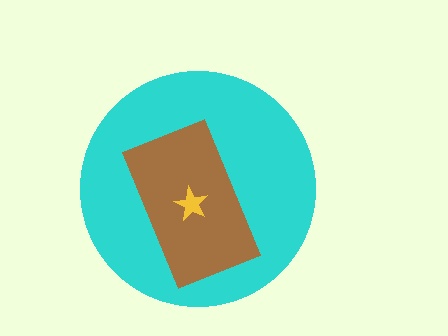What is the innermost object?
The yellow star.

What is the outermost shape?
The cyan circle.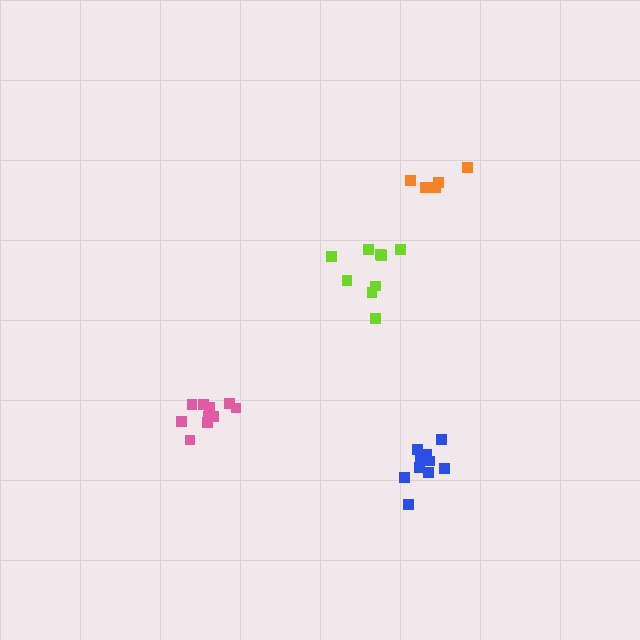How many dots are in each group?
Group 1: 5 dots, Group 2: 10 dots, Group 3: 9 dots, Group 4: 10 dots (34 total).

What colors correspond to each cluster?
The clusters are colored: orange, blue, lime, pink.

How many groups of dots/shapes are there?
There are 4 groups.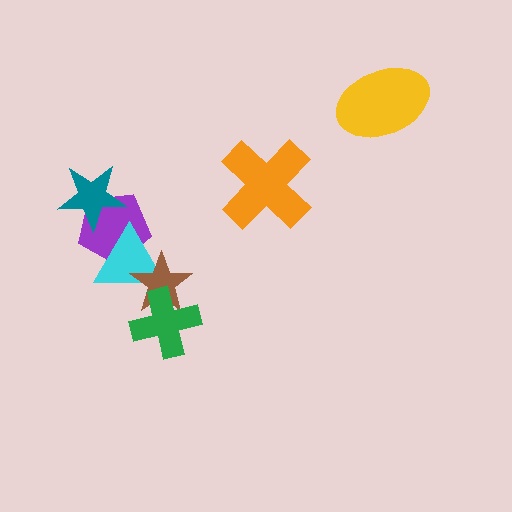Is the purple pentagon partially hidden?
Yes, it is partially covered by another shape.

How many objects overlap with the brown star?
2 objects overlap with the brown star.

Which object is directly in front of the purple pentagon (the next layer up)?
The cyan triangle is directly in front of the purple pentagon.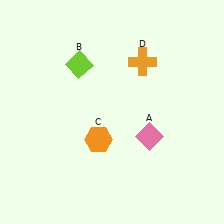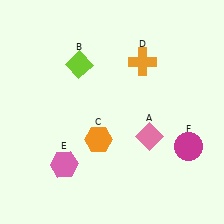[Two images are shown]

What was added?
A pink hexagon (E), a magenta circle (F) were added in Image 2.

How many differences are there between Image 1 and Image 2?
There are 2 differences between the two images.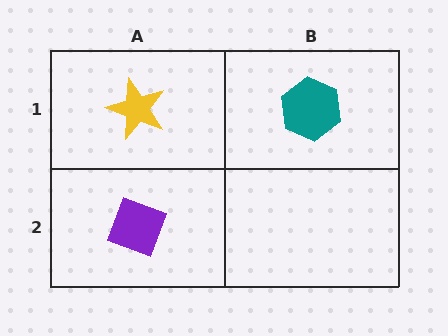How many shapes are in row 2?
1 shape.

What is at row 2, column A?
A purple diamond.